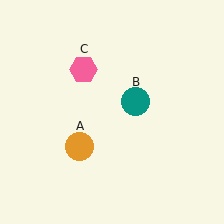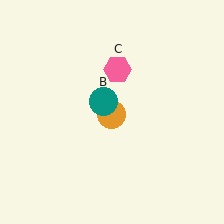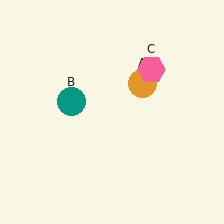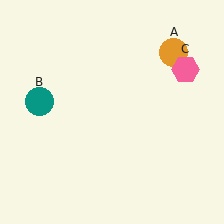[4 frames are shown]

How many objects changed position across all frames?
3 objects changed position: orange circle (object A), teal circle (object B), pink hexagon (object C).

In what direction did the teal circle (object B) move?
The teal circle (object B) moved left.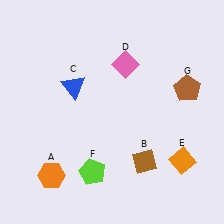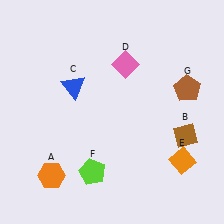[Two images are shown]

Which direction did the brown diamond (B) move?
The brown diamond (B) moved right.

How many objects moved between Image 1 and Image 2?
1 object moved between the two images.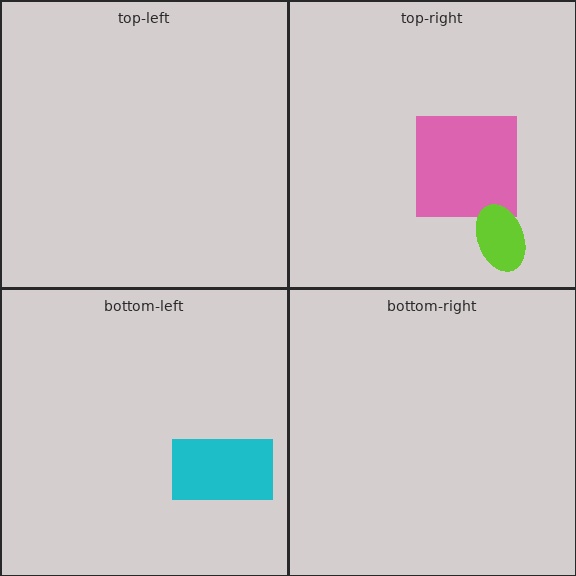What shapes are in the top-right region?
The pink square, the lime ellipse.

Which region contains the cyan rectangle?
The bottom-left region.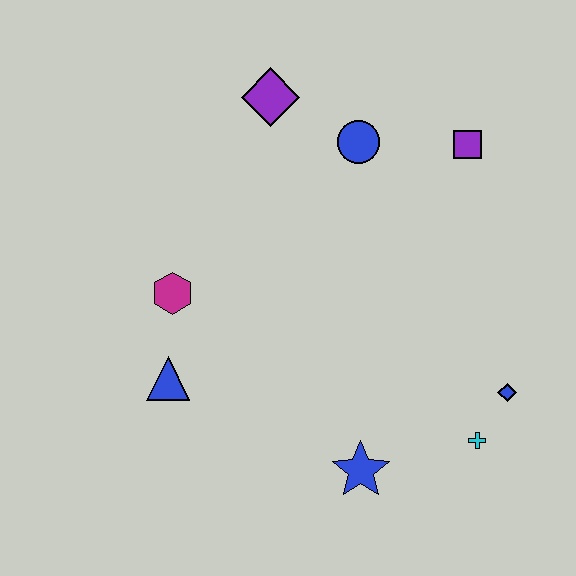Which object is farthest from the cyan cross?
The purple diamond is farthest from the cyan cross.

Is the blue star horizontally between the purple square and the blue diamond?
No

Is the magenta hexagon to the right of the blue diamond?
No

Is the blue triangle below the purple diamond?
Yes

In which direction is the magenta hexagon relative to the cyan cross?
The magenta hexagon is to the left of the cyan cross.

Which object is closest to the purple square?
The blue circle is closest to the purple square.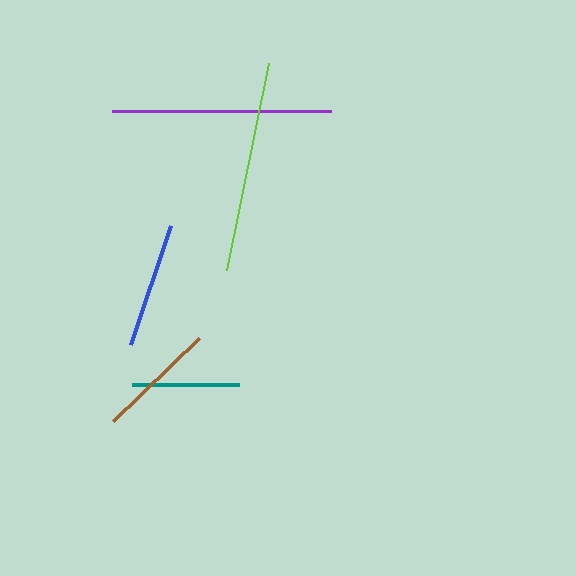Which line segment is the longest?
The purple line is the longest at approximately 219 pixels.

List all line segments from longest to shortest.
From longest to shortest: purple, lime, blue, brown, teal.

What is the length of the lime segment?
The lime segment is approximately 211 pixels long.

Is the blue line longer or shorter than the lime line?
The lime line is longer than the blue line.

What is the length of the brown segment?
The brown segment is approximately 121 pixels long.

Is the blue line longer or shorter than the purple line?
The purple line is longer than the blue line.